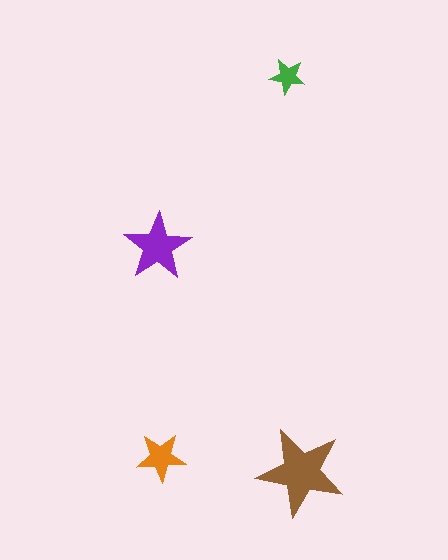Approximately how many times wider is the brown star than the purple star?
About 1.5 times wider.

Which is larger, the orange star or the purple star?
The purple one.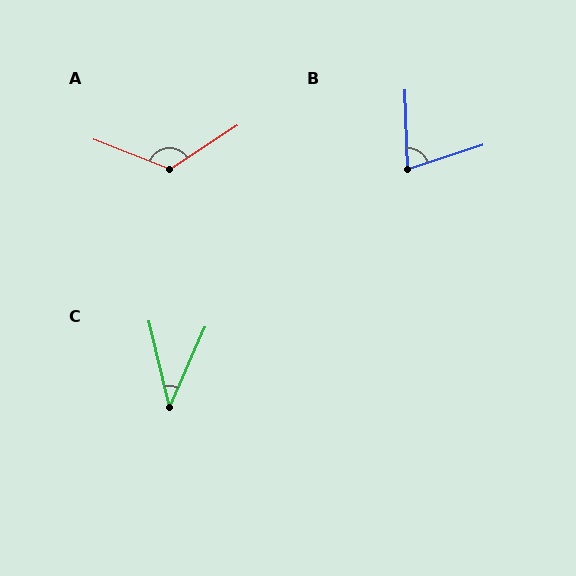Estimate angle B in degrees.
Approximately 74 degrees.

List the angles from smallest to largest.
C (37°), B (74°), A (126°).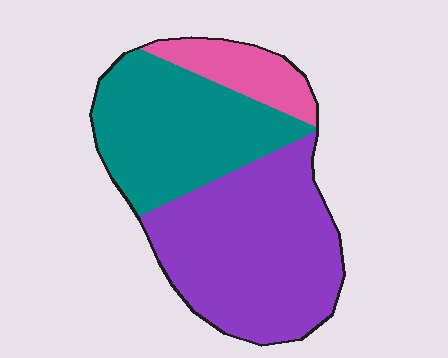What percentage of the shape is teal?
Teal covers 37% of the shape.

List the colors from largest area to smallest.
From largest to smallest: purple, teal, pink.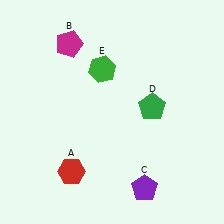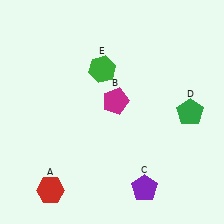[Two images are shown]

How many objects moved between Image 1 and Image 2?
3 objects moved between the two images.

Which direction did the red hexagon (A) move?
The red hexagon (A) moved left.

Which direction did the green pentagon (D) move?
The green pentagon (D) moved right.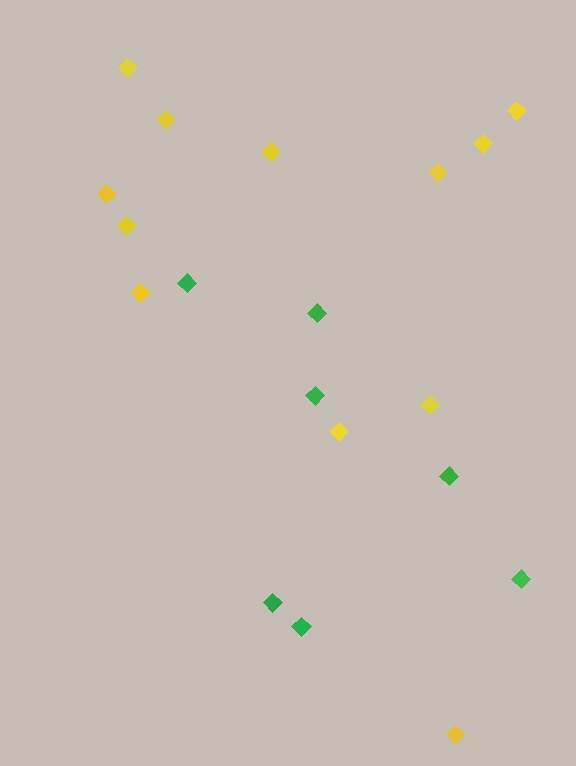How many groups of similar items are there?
There are 2 groups: one group of yellow diamonds (12) and one group of green diamonds (7).